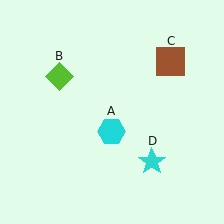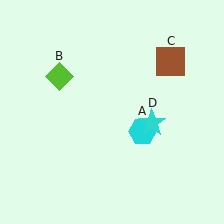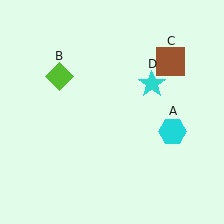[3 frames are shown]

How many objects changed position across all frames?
2 objects changed position: cyan hexagon (object A), cyan star (object D).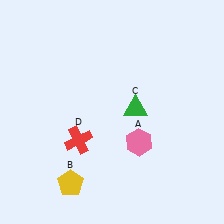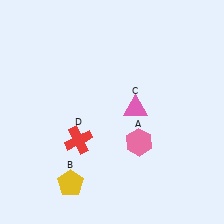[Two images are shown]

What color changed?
The triangle (C) changed from green in Image 1 to pink in Image 2.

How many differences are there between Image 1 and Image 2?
There is 1 difference between the two images.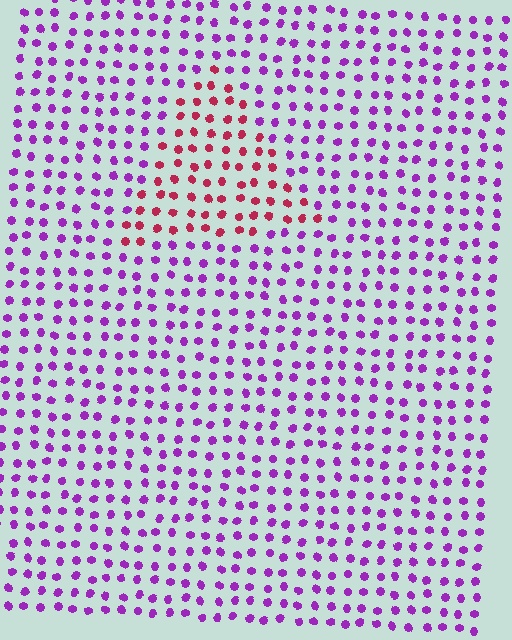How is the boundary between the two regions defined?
The boundary is defined purely by a slight shift in hue (about 54 degrees). Spacing, size, and orientation are identical on both sides.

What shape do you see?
I see a triangle.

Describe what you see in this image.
The image is filled with small purple elements in a uniform arrangement. A triangle-shaped region is visible where the elements are tinted to a slightly different hue, forming a subtle color boundary.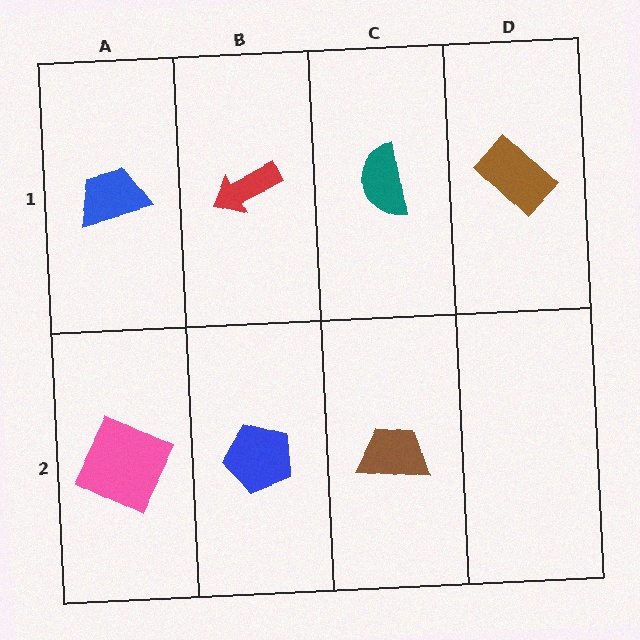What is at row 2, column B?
A blue pentagon.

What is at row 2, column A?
A pink square.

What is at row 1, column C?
A teal semicircle.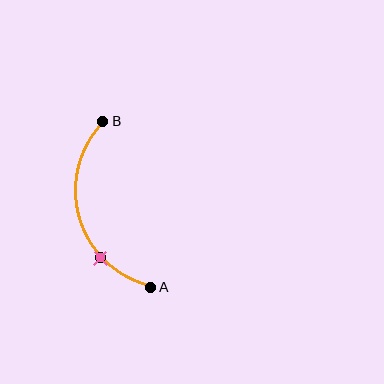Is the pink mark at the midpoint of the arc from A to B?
No. The pink mark lies on the arc but is closer to endpoint A. The arc midpoint would be at the point on the curve equidistant along the arc from both A and B.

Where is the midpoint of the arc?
The arc midpoint is the point on the curve farthest from the straight line joining A and B. It sits to the left of that line.